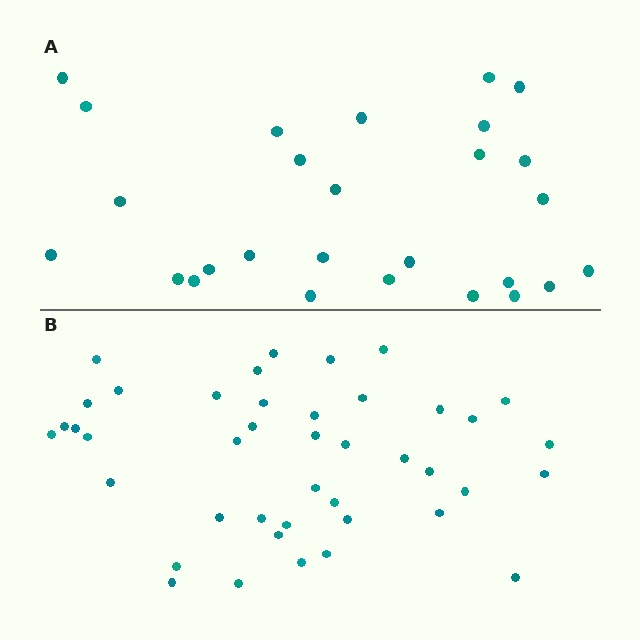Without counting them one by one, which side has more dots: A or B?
Region B (the bottom region) has more dots.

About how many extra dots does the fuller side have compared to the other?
Region B has approximately 15 more dots than region A.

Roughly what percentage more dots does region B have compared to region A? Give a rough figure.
About 55% more.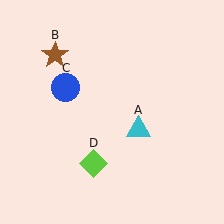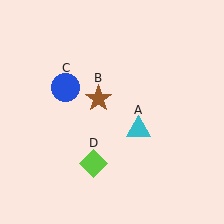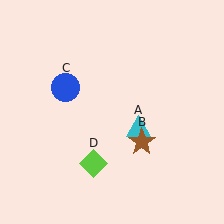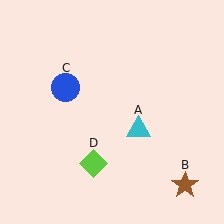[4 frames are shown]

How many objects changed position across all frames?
1 object changed position: brown star (object B).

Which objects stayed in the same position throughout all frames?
Cyan triangle (object A) and blue circle (object C) and lime diamond (object D) remained stationary.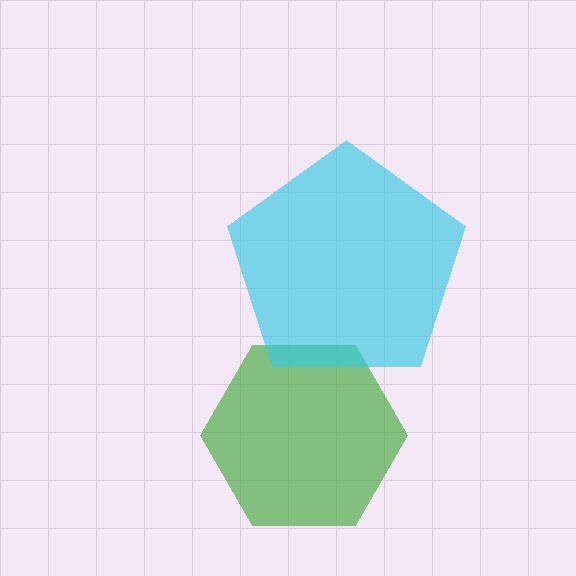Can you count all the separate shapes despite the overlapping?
Yes, there are 2 separate shapes.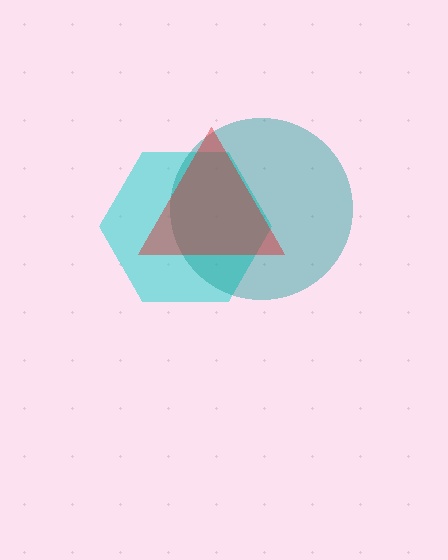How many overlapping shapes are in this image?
There are 3 overlapping shapes in the image.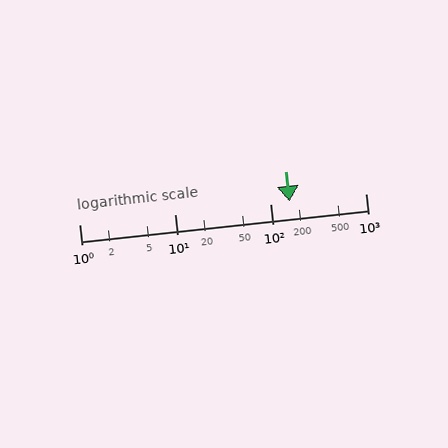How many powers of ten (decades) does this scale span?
The scale spans 3 decades, from 1 to 1000.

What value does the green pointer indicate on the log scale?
The pointer indicates approximately 160.